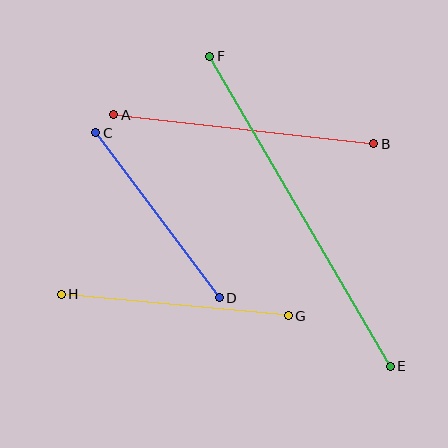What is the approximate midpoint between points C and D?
The midpoint is at approximately (158, 215) pixels.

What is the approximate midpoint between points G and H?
The midpoint is at approximately (175, 305) pixels.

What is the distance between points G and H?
The distance is approximately 228 pixels.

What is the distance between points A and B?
The distance is approximately 262 pixels.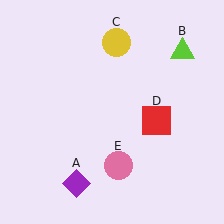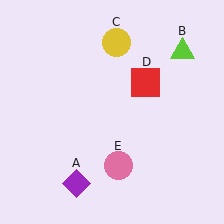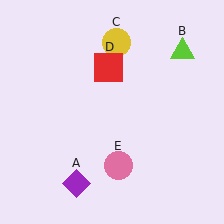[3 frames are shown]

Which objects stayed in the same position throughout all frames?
Purple diamond (object A) and lime triangle (object B) and yellow circle (object C) and pink circle (object E) remained stationary.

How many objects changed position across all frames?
1 object changed position: red square (object D).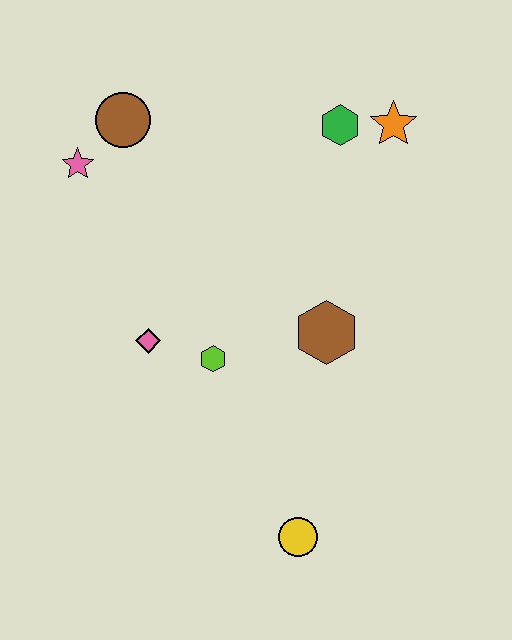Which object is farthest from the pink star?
The yellow circle is farthest from the pink star.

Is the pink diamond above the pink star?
No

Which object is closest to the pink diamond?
The lime hexagon is closest to the pink diamond.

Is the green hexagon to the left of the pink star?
No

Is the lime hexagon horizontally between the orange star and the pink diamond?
Yes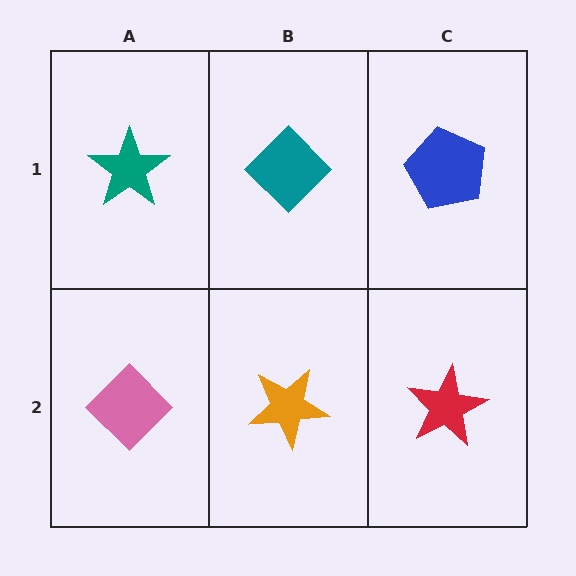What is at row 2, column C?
A red star.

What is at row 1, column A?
A teal star.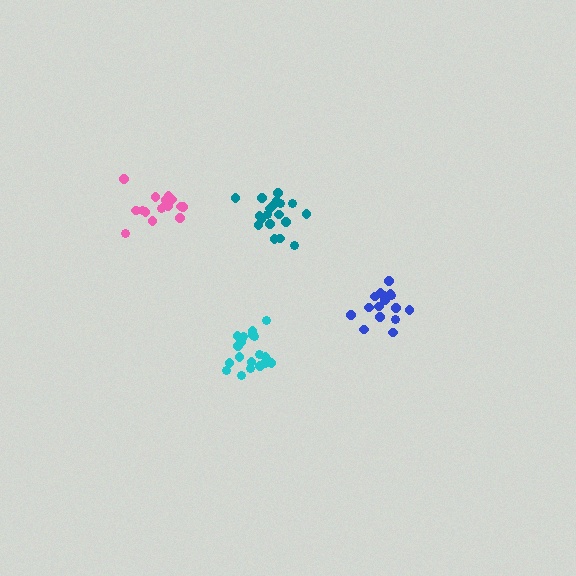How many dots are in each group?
Group 1: 16 dots, Group 2: 20 dots, Group 3: 20 dots, Group 4: 16 dots (72 total).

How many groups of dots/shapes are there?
There are 4 groups.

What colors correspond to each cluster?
The clusters are colored: blue, teal, cyan, pink.